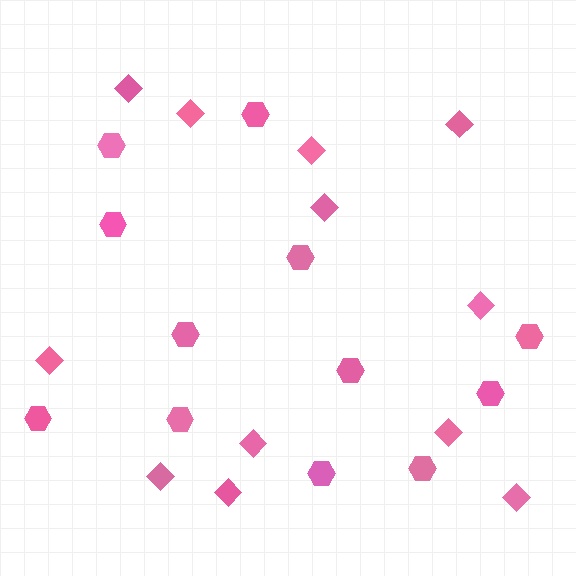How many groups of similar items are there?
There are 2 groups: one group of diamonds (12) and one group of hexagons (12).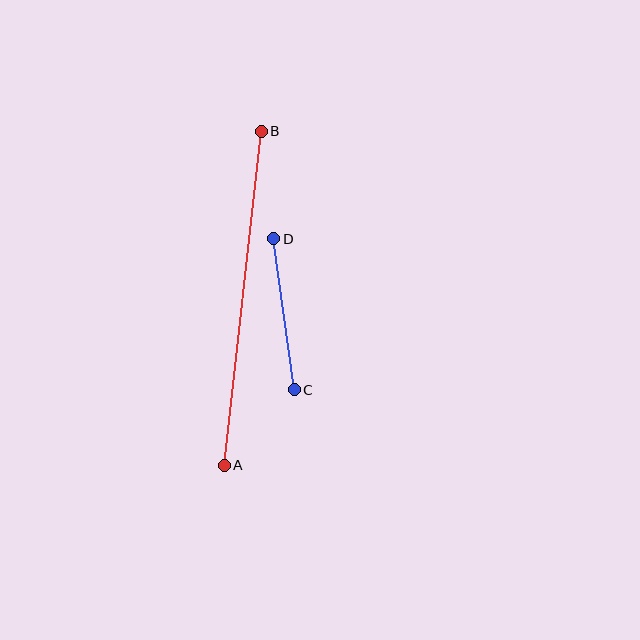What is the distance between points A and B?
The distance is approximately 336 pixels.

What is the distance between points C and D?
The distance is approximately 153 pixels.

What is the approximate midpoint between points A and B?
The midpoint is at approximately (243, 298) pixels.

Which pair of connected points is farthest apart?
Points A and B are farthest apart.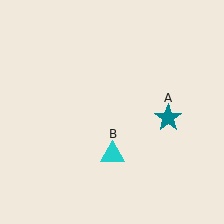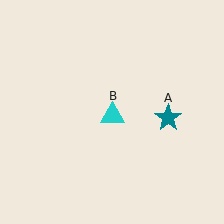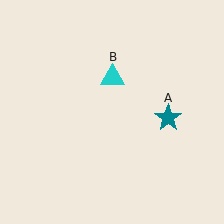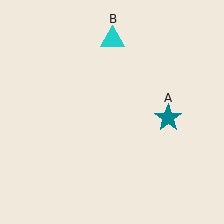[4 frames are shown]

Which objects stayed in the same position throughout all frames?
Teal star (object A) remained stationary.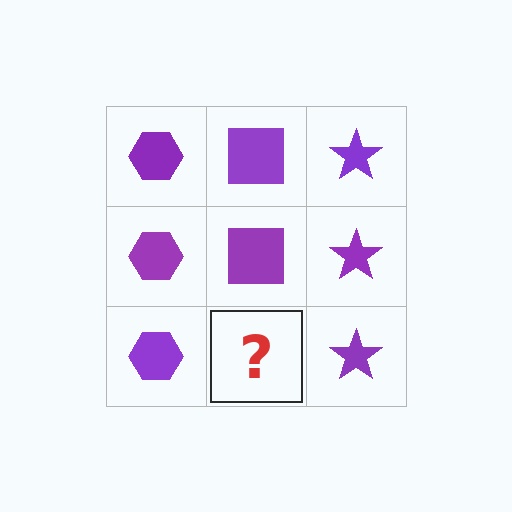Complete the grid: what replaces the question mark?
The question mark should be replaced with a purple square.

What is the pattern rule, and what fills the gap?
The rule is that each column has a consistent shape. The gap should be filled with a purple square.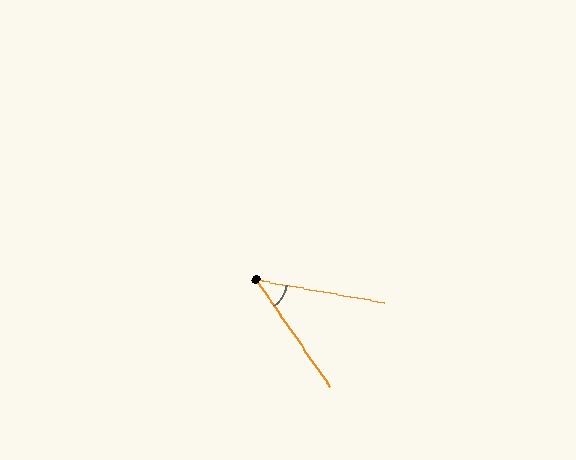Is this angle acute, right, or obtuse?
It is acute.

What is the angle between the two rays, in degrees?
Approximately 45 degrees.